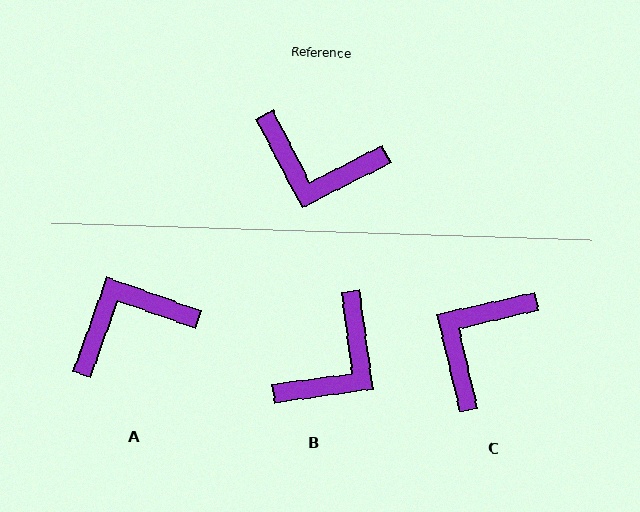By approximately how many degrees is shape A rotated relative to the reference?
Approximately 137 degrees clockwise.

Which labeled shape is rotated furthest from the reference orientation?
A, about 137 degrees away.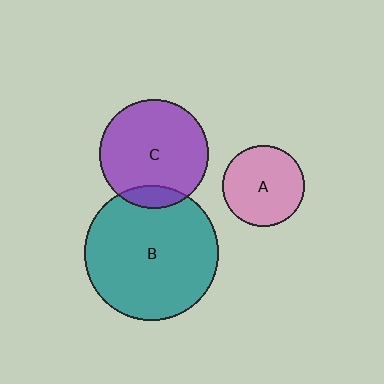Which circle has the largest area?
Circle B (teal).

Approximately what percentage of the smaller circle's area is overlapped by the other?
Approximately 10%.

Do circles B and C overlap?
Yes.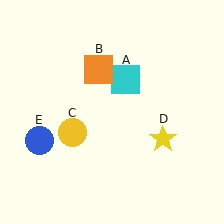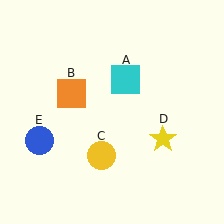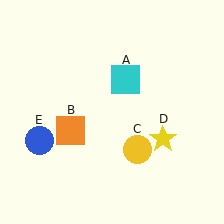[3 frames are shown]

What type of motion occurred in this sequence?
The orange square (object B), yellow circle (object C) rotated counterclockwise around the center of the scene.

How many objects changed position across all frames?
2 objects changed position: orange square (object B), yellow circle (object C).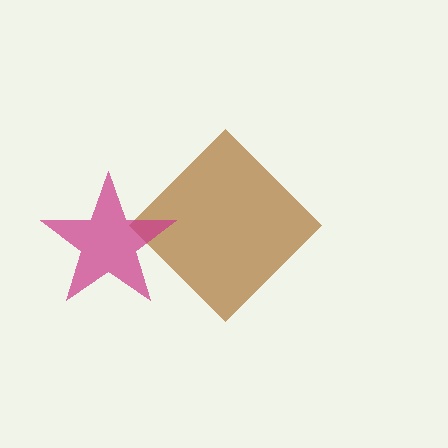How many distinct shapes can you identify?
There are 2 distinct shapes: a brown diamond, a magenta star.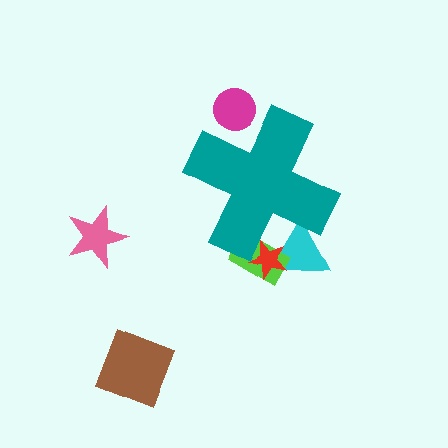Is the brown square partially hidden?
No, the brown square is fully visible.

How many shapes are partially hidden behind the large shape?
4 shapes are partially hidden.